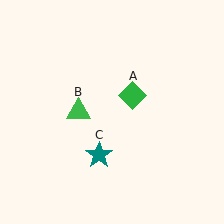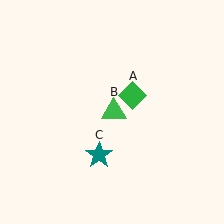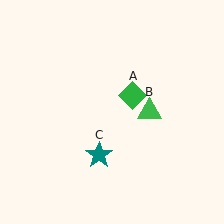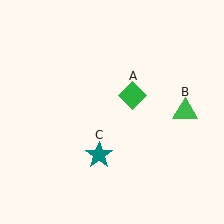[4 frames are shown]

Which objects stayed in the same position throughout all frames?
Green diamond (object A) and teal star (object C) remained stationary.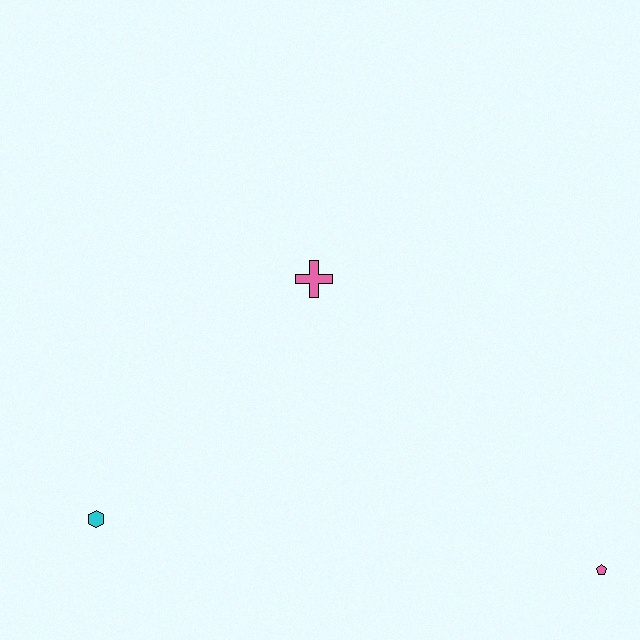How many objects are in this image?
There are 3 objects.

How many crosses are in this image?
There is 1 cross.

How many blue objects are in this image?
There are no blue objects.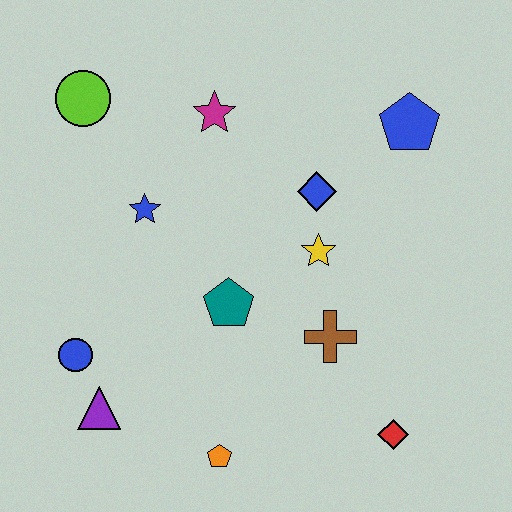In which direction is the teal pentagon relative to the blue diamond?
The teal pentagon is below the blue diamond.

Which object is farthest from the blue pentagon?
The purple triangle is farthest from the blue pentagon.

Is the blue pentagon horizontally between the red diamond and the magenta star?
No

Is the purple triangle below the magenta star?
Yes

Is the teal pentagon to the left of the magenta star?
No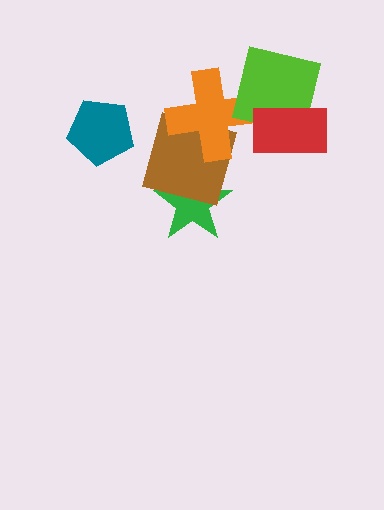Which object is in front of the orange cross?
The lime square is in front of the orange cross.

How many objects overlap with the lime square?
2 objects overlap with the lime square.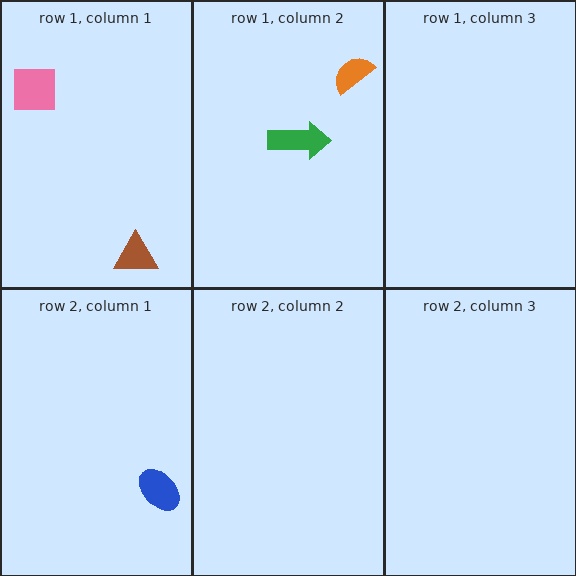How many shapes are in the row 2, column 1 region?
1.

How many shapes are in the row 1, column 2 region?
2.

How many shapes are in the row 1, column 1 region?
2.